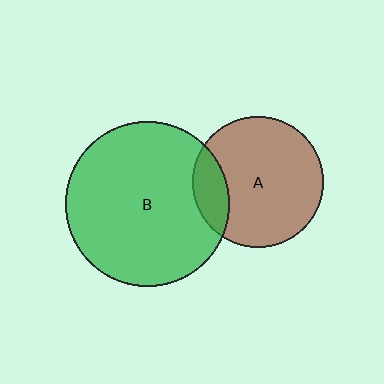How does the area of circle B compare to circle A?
Approximately 1.6 times.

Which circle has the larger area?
Circle B (green).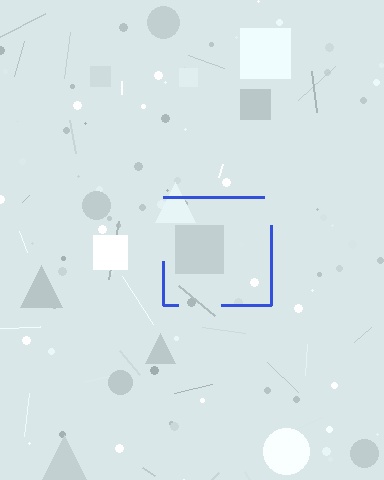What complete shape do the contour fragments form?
The contour fragments form a square.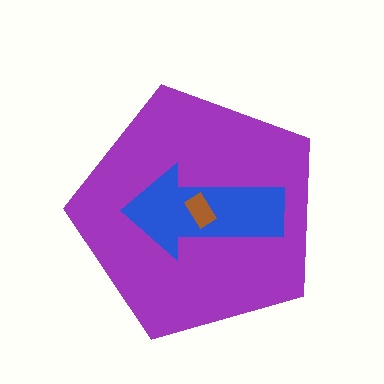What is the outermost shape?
The purple pentagon.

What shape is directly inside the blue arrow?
The brown rectangle.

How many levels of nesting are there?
3.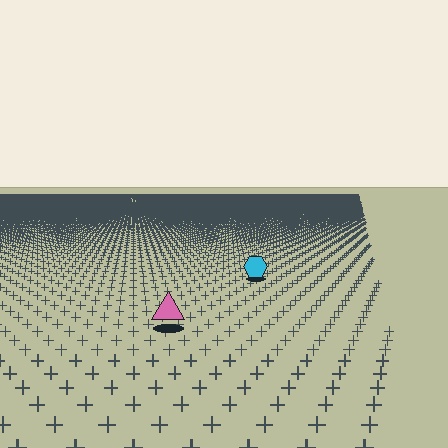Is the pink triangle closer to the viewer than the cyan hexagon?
Yes. The pink triangle is closer — you can tell from the texture gradient: the ground texture is coarser near it.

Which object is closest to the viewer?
The pink triangle is closest. The texture marks near it are larger and more spread out.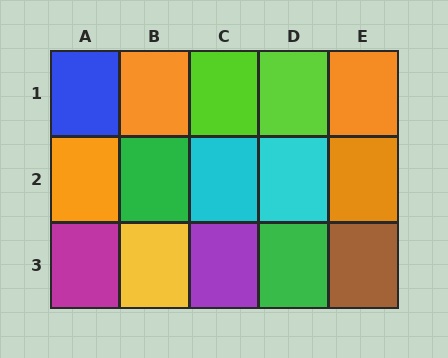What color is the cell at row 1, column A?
Blue.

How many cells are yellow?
1 cell is yellow.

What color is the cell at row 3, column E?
Brown.